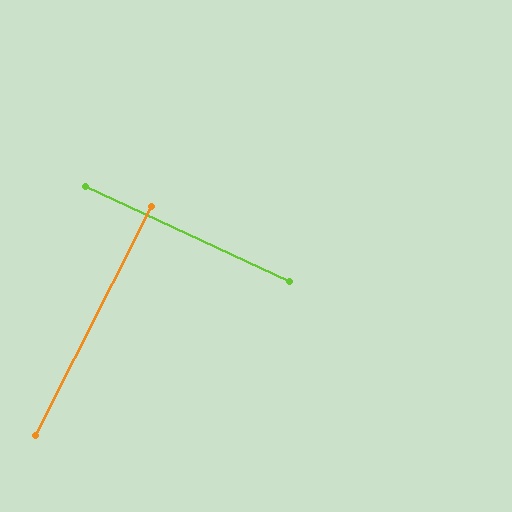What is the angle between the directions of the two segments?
Approximately 88 degrees.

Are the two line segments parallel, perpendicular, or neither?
Perpendicular — they meet at approximately 88°.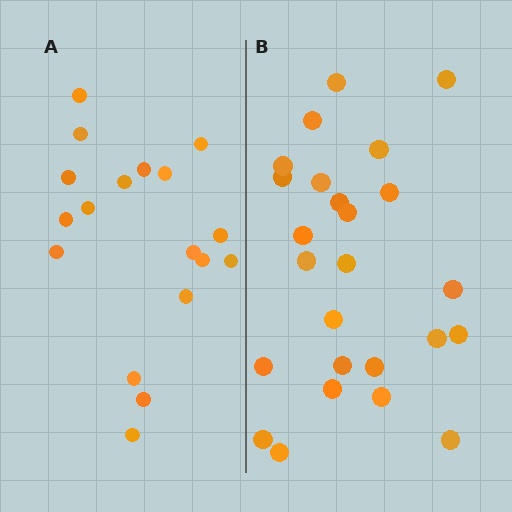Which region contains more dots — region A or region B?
Region B (the right region) has more dots.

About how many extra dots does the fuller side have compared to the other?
Region B has roughly 8 or so more dots than region A.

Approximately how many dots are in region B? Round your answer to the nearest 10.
About 20 dots. (The exact count is 25, which rounds to 20.)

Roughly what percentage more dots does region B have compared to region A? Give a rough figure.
About 40% more.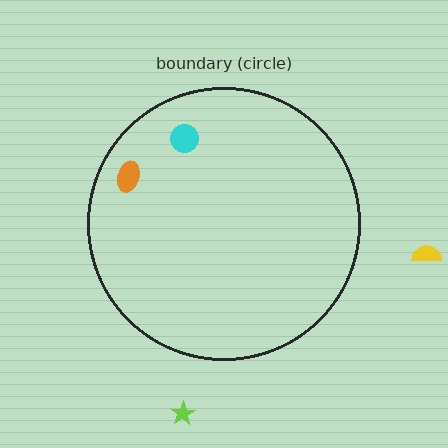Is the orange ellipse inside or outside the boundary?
Inside.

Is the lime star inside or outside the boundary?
Outside.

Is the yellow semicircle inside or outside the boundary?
Outside.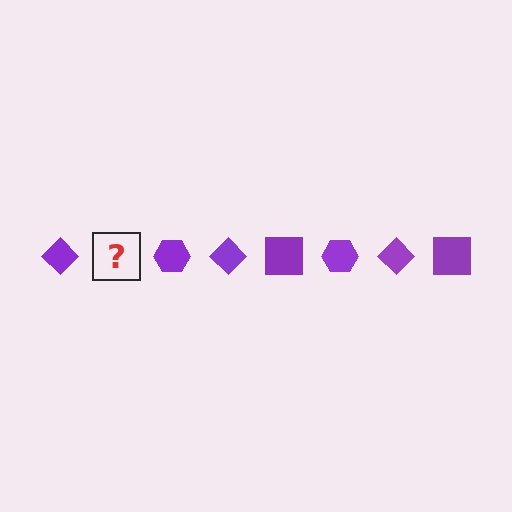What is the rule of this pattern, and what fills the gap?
The rule is that the pattern cycles through diamond, square, hexagon shapes in purple. The gap should be filled with a purple square.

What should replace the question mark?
The question mark should be replaced with a purple square.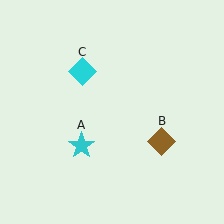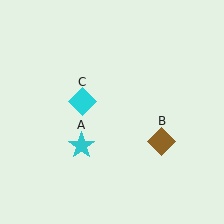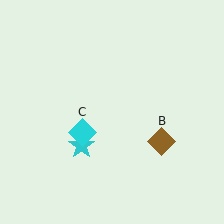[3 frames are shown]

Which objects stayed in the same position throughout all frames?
Cyan star (object A) and brown diamond (object B) remained stationary.